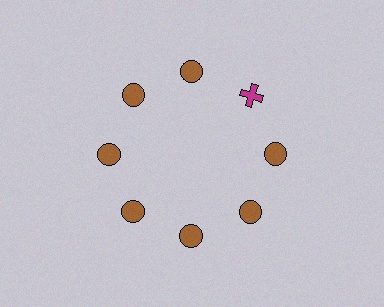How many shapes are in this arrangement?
There are 8 shapes arranged in a ring pattern.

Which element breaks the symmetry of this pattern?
The magenta cross at roughly the 2 o'clock position breaks the symmetry. All other shapes are brown circles.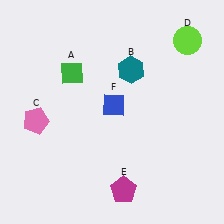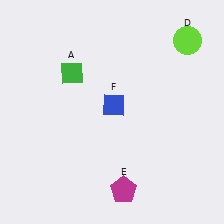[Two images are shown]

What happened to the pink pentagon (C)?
The pink pentagon (C) was removed in Image 2. It was in the bottom-left area of Image 1.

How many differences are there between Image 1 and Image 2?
There are 2 differences between the two images.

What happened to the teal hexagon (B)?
The teal hexagon (B) was removed in Image 2. It was in the top-right area of Image 1.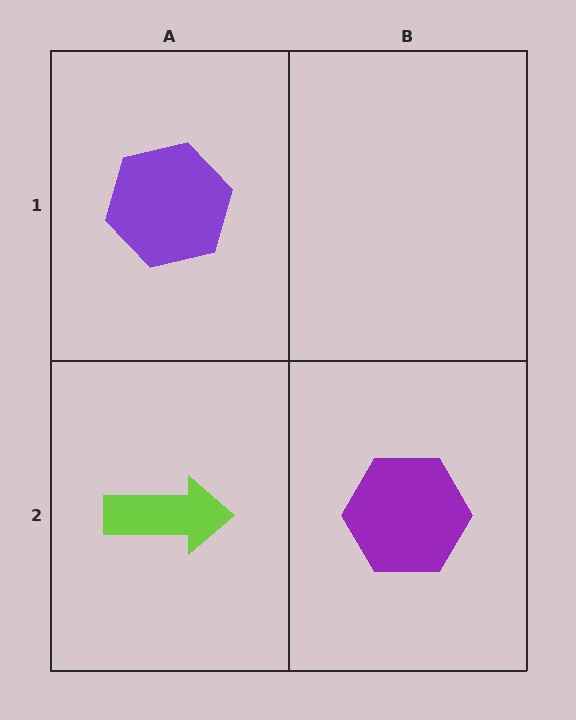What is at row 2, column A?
A lime arrow.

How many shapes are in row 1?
1 shape.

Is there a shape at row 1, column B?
No, that cell is empty.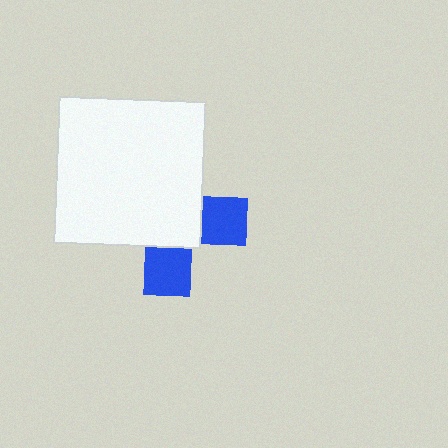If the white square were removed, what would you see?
You would see the complete blue cross.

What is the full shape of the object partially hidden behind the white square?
The partially hidden object is a blue cross.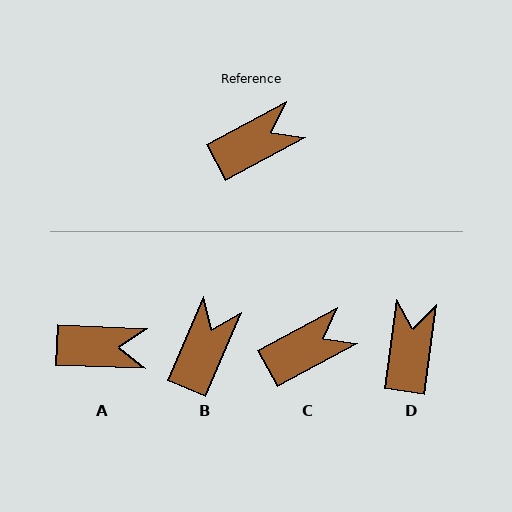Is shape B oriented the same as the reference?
No, it is off by about 39 degrees.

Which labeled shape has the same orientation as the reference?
C.